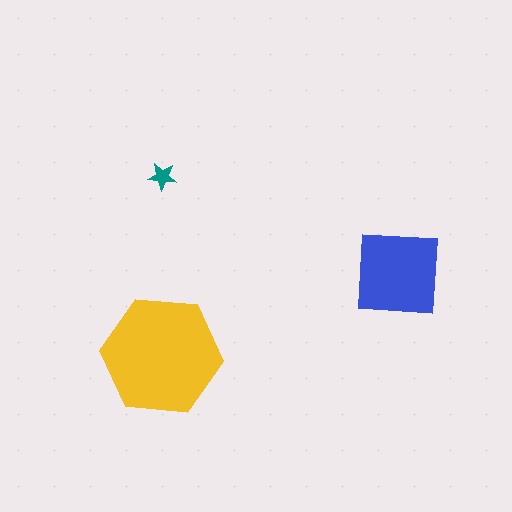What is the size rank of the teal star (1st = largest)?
3rd.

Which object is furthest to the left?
The yellow hexagon is leftmost.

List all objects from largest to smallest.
The yellow hexagon, the blue square, the teal star.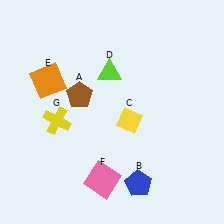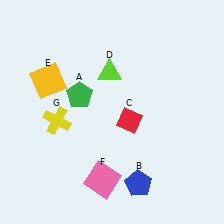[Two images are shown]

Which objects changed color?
A changed from brown to green. C changed from yellow to red. E changed from orange to yellow.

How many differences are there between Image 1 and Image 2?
There are 3 differences between the two images.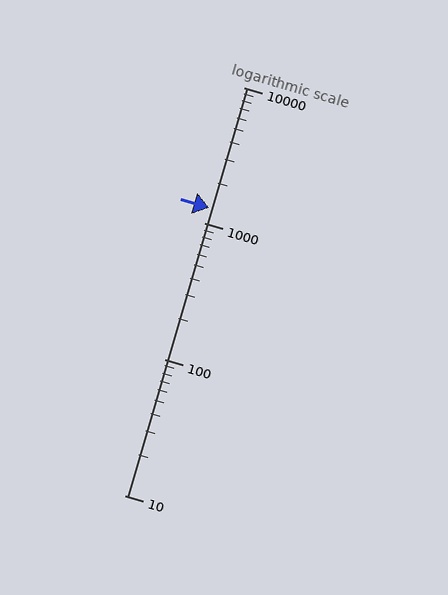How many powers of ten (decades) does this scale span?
The scale spans 3 decades, from 10 to 10000.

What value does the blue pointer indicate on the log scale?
The pointer indicates approximately 1300.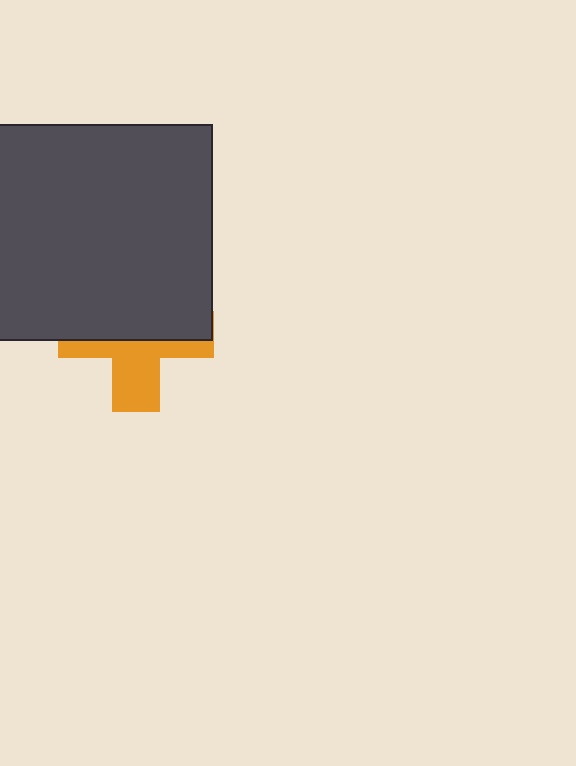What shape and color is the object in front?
The object in front is a dark gray square.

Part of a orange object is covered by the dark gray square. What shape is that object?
It is a cross.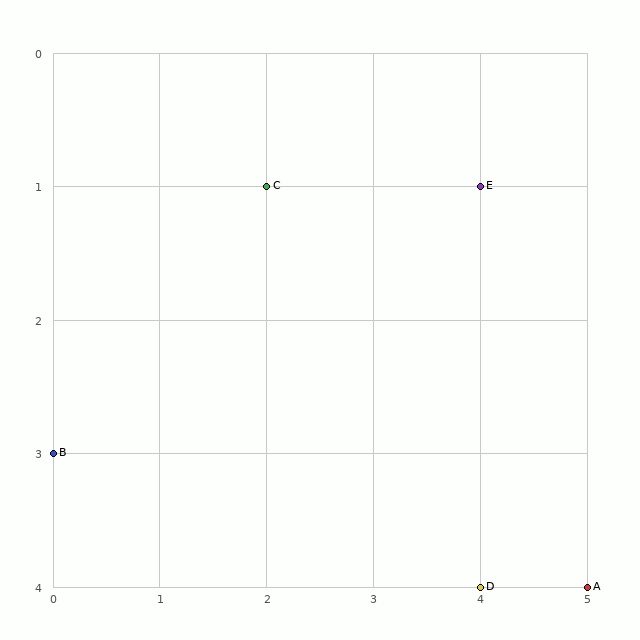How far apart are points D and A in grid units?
Points D and A are 1 column apart.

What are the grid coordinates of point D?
Point D is at grid coordinates (4, 4).